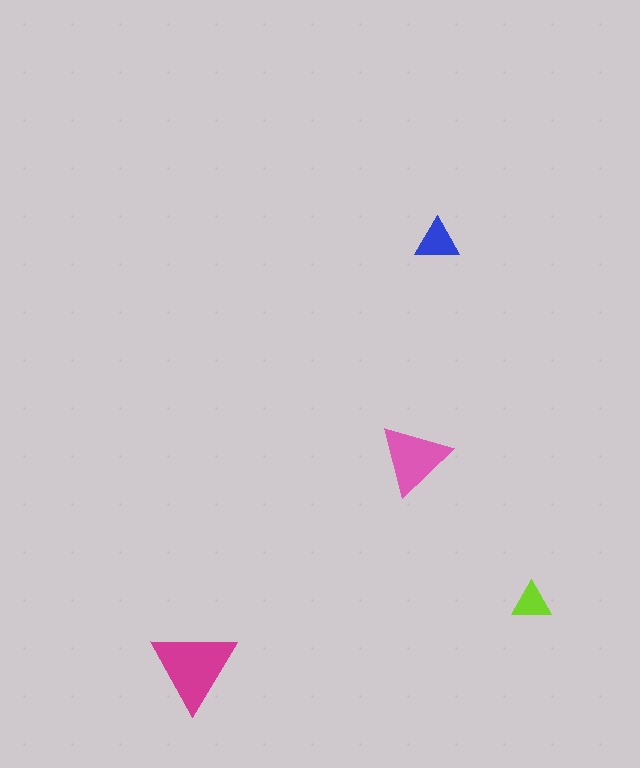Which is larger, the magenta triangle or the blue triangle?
The magenta one.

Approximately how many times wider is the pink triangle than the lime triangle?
About 2 times wider.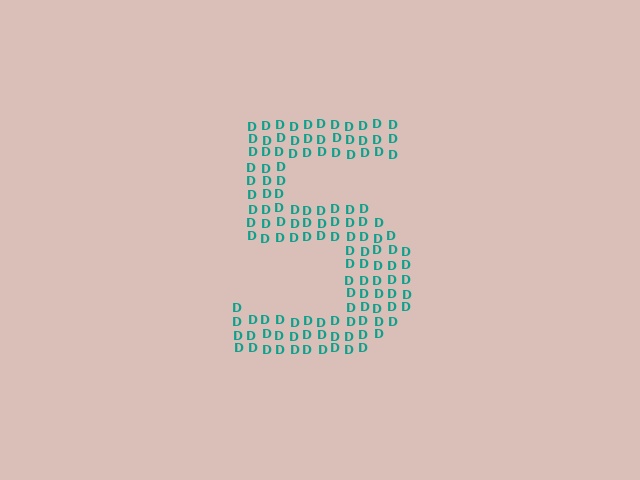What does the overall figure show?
The overall figure shows the digit 5.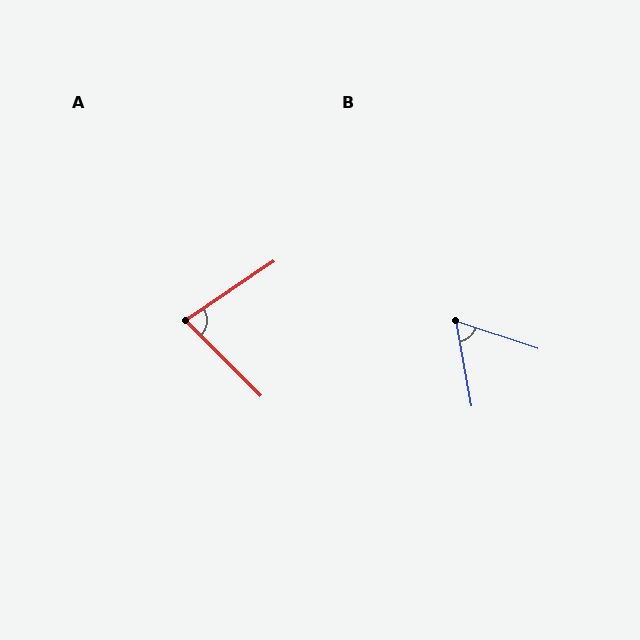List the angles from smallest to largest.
B (61°), A (79°).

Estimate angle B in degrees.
Approximately 61 degrees.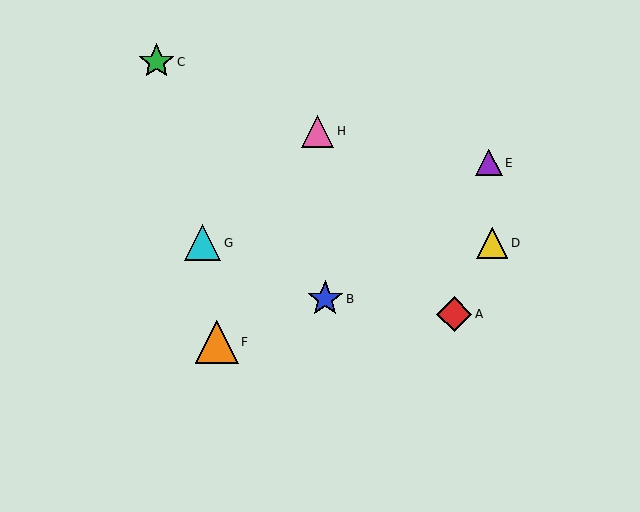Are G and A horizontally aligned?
No, G is at y≈243 and A is at y≈314.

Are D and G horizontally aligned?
Yes, both are at y≈243.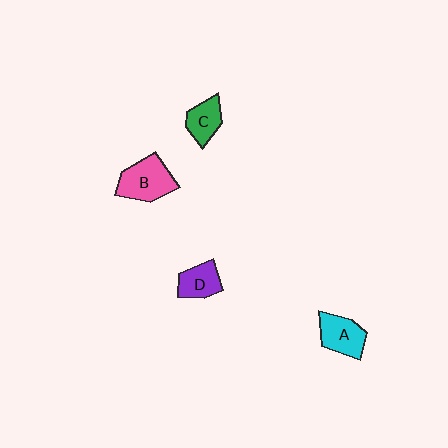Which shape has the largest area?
Shape B (pink).